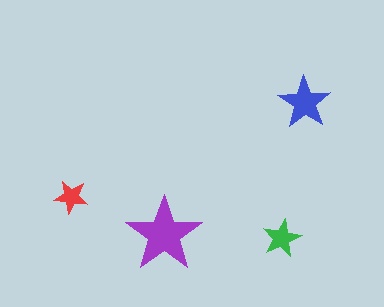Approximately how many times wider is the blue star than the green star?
About 1.5 times wider.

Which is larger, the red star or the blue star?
The blue one.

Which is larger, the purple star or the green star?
The purple one.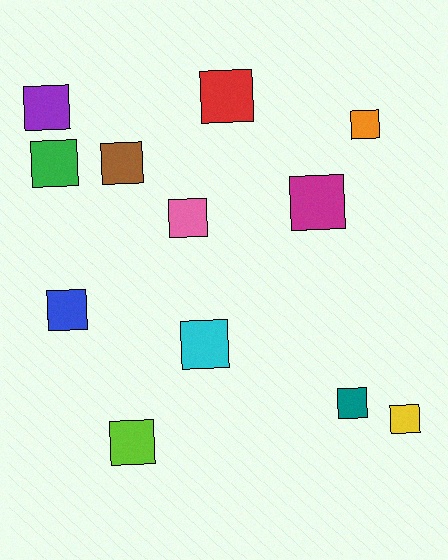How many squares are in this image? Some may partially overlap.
There are 12 squares.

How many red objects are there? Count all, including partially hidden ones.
There is 1 red object.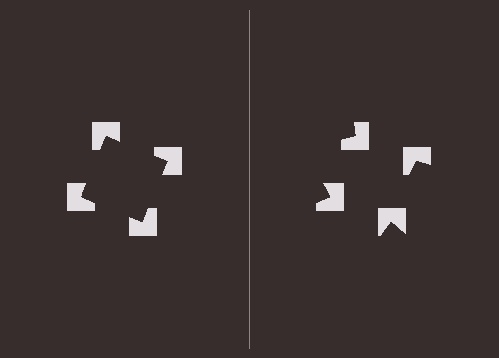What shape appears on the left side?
An illusory square.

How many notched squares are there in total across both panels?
8 — 4 on each side.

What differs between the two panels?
The notched squares are positioned identically on both sides; only the wedge orientations differ. On the left they align to a square; on the right they are misaligned.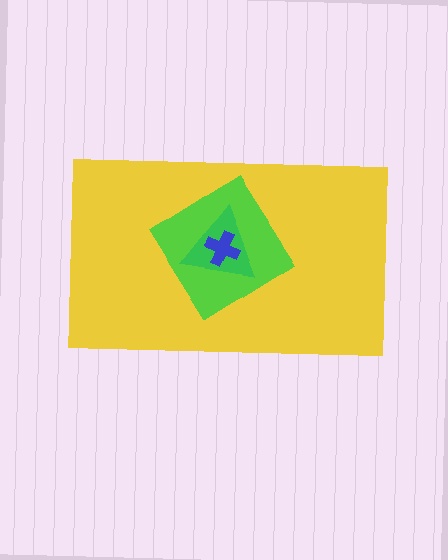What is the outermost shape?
The yellow rectangle.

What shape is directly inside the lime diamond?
The green triangle.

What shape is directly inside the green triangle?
The blue cross.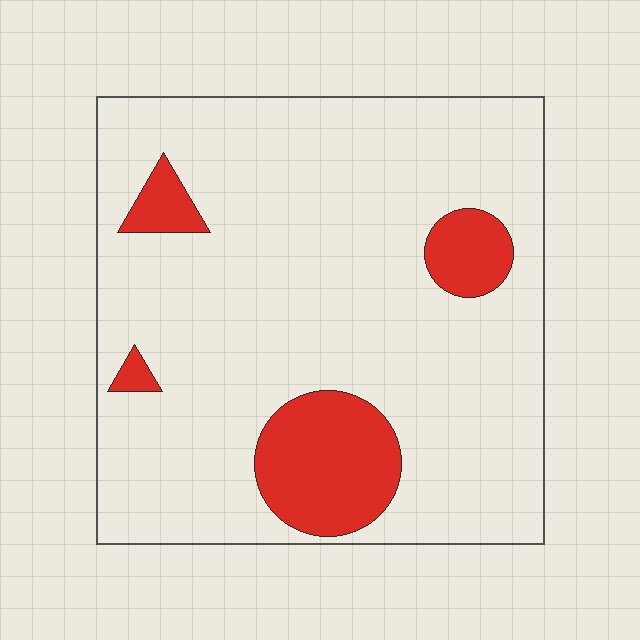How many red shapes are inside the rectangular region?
4.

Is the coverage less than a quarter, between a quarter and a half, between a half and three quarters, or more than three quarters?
Less than a quarter.